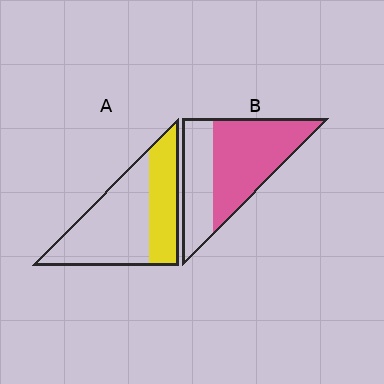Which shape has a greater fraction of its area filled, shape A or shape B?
Shape B.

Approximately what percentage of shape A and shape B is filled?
A is approximately 35% and B is approximately 60%.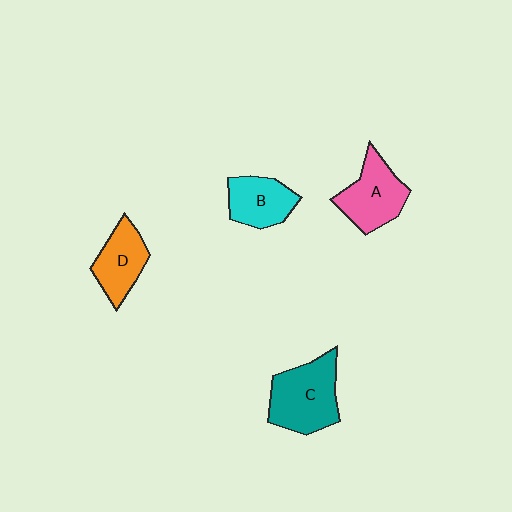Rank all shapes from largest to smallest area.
From largest to smallest: C (teal), A (pink), D (orange), B (cyan).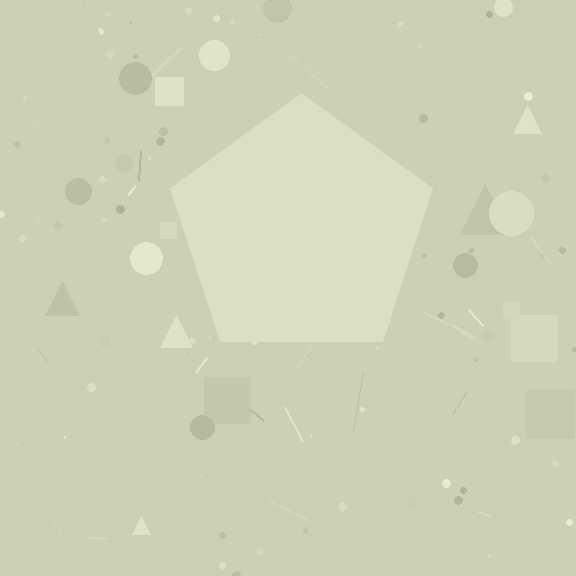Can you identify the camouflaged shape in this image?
The camouflaged shape is a pentagon.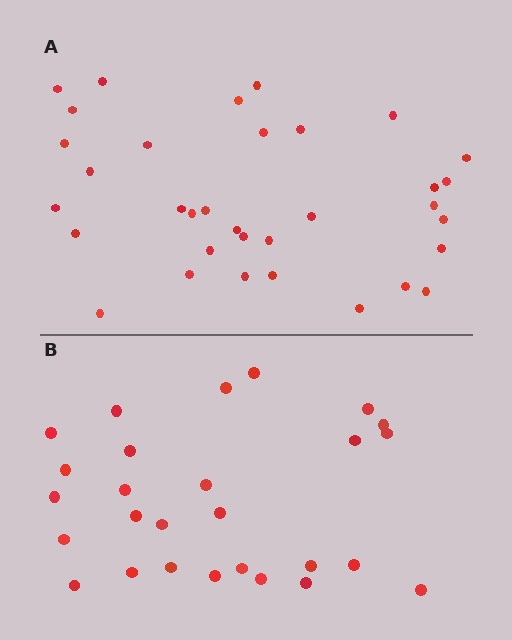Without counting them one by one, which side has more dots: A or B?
Region A (the top region) has more dots.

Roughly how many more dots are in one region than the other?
Region A has roughly 8 or so more dots than region B.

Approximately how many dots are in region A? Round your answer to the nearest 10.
About 30 dots. (The exact count is 34, which rounds to 30.)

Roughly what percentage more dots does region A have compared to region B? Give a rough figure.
About 25% more.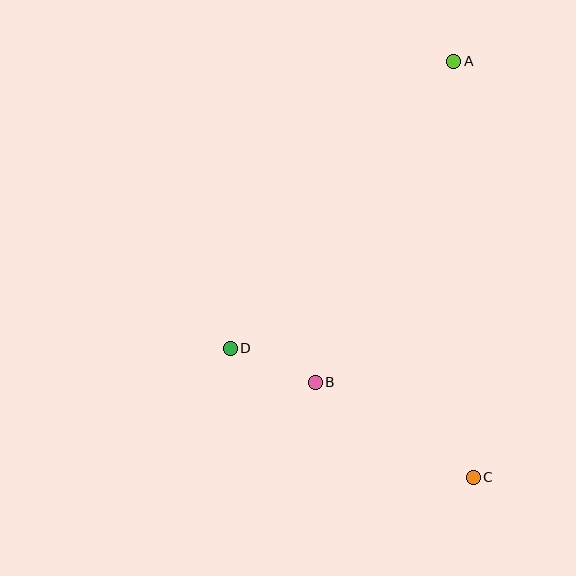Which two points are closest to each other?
Points B and D are closest to each other.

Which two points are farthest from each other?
Points A and C are farthest from each other.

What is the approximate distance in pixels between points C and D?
The distance between C and D is approximately 275 pixels.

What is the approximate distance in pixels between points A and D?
The distance between A and D is approximately 364 pixels.